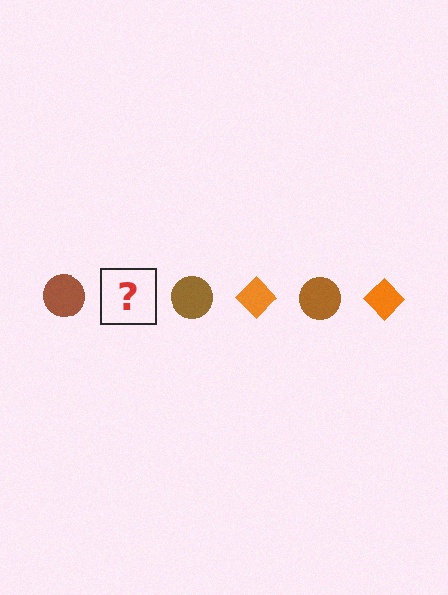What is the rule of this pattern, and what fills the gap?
The rule is that the pattern alternates between brown circle and orange diamond. The gap should be filled with an orange diamond.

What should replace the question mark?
The question mark should be replaced with an orange diamond.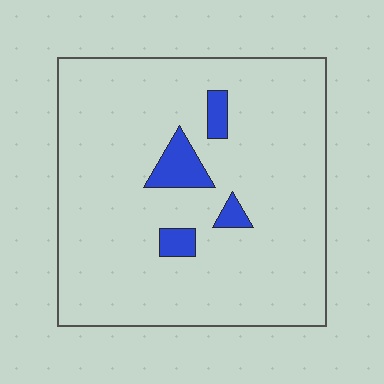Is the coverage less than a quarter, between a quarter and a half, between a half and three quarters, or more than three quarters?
Less than a quarter.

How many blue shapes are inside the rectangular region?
4.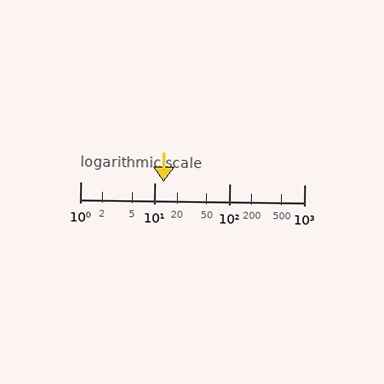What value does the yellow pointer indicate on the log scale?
The pointer indicates approximately 13.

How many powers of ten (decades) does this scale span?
The scale spans 3 decades, from 1 to 1000.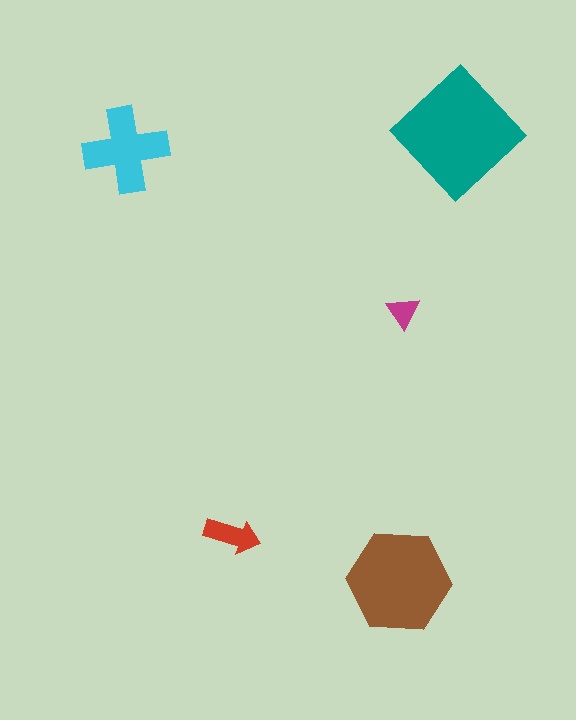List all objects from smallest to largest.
The magenta triangle, the red arrow, the cyan cross, the brown hexagon, the teal diamond.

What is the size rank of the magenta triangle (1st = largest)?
5th.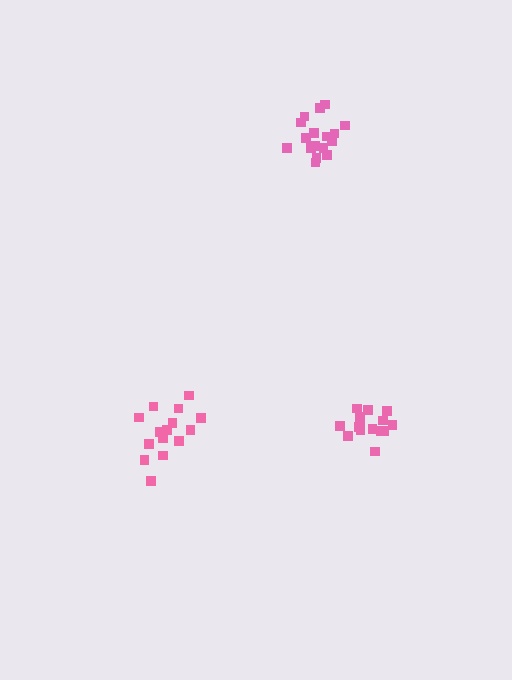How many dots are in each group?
Group 1: 15 dots, Group 2: 17 dots, Group 3: 15 dots (47 total).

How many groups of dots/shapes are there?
There are 3 groups.